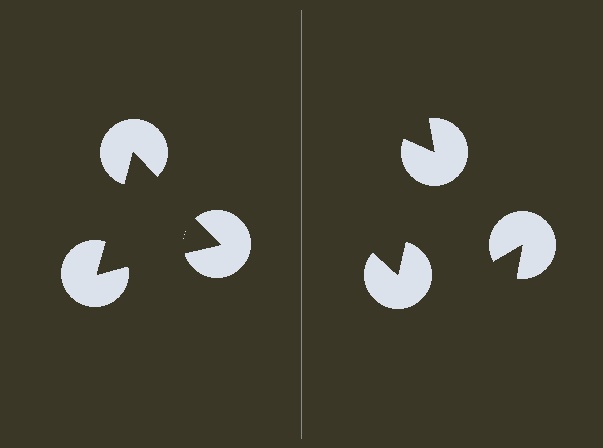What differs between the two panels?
The pac-man discs are positioned identically on both sides; only the wedge orientations differ. On the left they align to a triangle; on the right they are misaligned.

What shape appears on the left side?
An illusory triangle.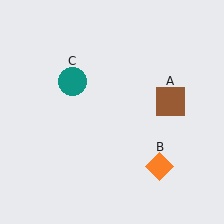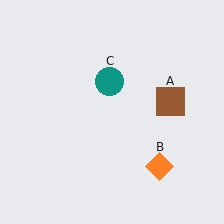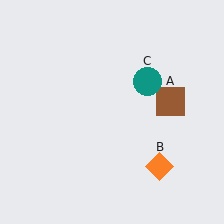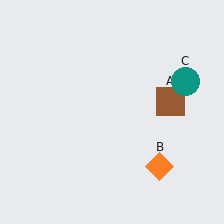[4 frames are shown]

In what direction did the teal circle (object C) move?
The teal circle (object C) moved right.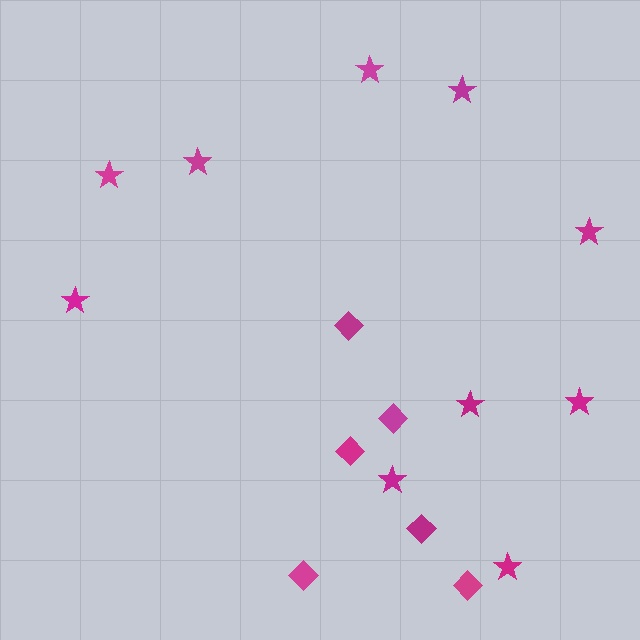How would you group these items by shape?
There are 2 groups: one group of diamonds (6) and one group of stars (10).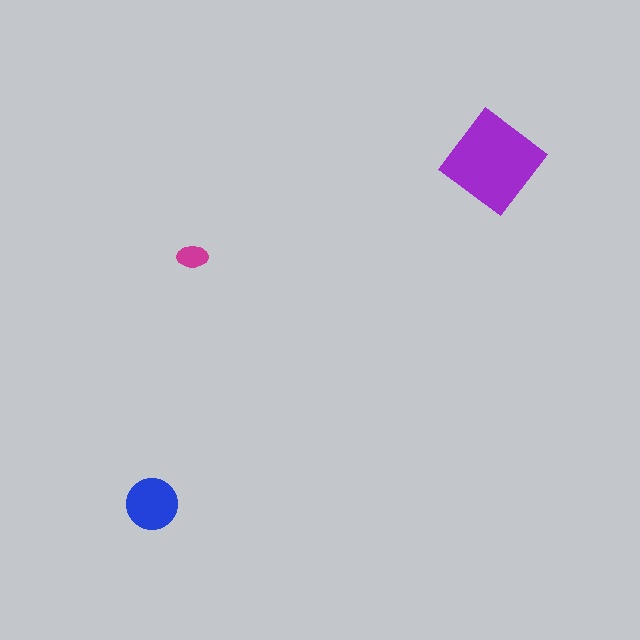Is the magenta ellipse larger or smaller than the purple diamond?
Smaller.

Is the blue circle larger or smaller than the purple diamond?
Smaller.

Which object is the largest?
The purple diamond.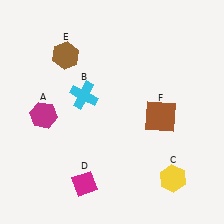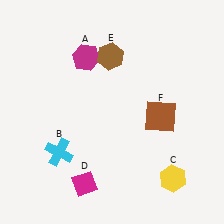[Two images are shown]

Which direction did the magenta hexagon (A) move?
The magenta hexagon (A) moved up.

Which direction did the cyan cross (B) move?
The cyan cross (B) moved down.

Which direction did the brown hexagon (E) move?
The brown hexagon (E) moved right.